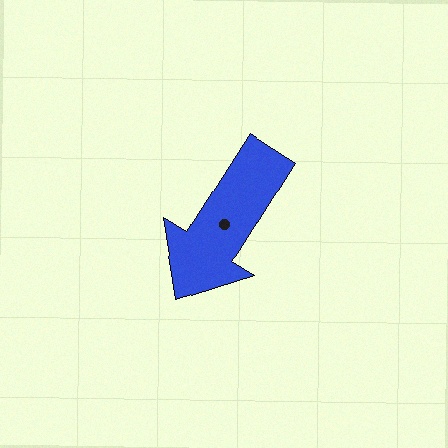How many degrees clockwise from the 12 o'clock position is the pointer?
Approximately 212 degrees.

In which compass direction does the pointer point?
Southwest.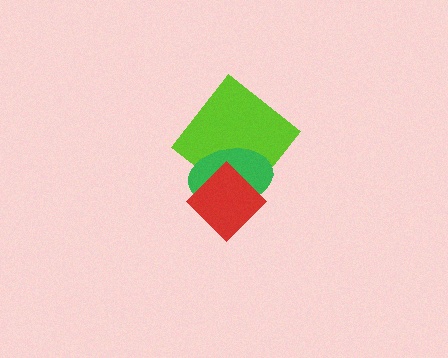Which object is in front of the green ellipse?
The red diamond is in front of the green ellipse.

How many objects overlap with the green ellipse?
2 objects overlap with the green ellipse.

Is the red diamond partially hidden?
No, no other shape covers it.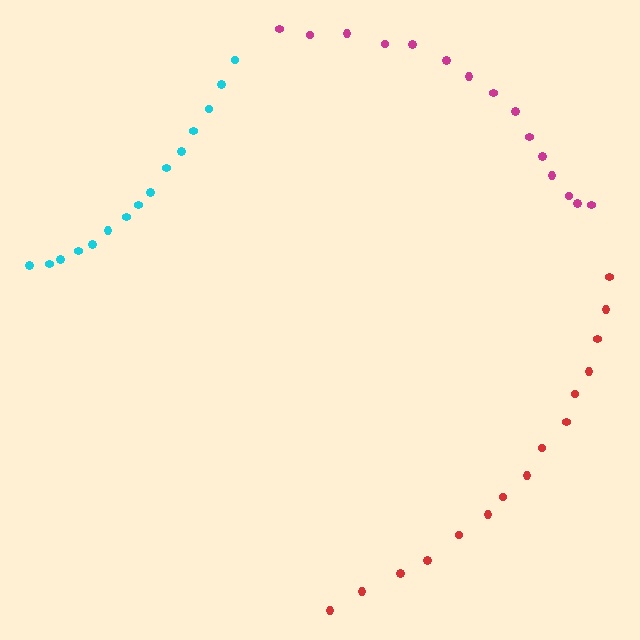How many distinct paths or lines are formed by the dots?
There are 3 distinct paths.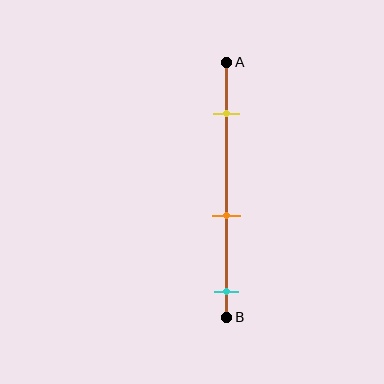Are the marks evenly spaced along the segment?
Yes, the marks are approximately evenly spaced.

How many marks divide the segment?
There are 3 marks dividing the segment.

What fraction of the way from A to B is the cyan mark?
The cyan mark is approximately 90% (0.9) of the way from A to B.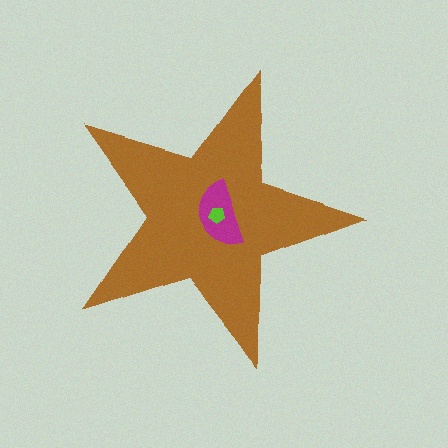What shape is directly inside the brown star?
The magenta semicircle.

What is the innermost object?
The lime pentagon.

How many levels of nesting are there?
3.